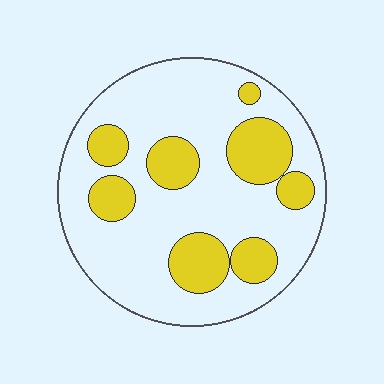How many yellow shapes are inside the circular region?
8.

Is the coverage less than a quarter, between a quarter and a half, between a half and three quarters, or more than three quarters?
Between a quarter and a half.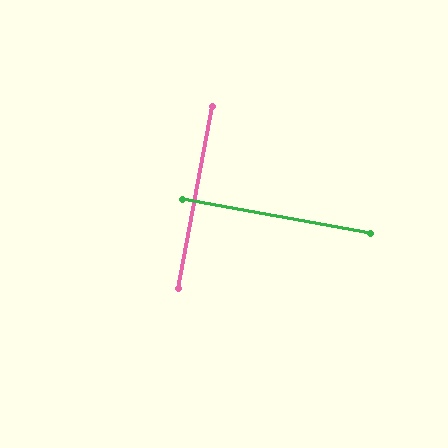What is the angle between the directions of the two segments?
Approximately 90 degrees.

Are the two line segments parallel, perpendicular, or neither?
Perpendicular — they meet at approximately 90°.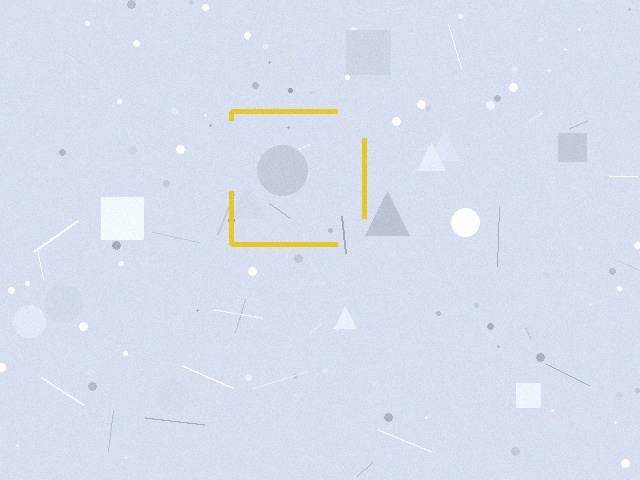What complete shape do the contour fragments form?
The contour fragments form a square.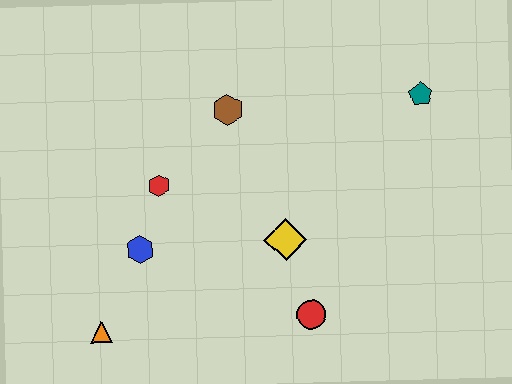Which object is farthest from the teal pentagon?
The orange triangle is farthest from the teal pentagon.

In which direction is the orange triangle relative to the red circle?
The orange triangle is to the left of the red circle.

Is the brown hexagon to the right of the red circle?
No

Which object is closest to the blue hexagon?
The red hexagon is closest to the blue hexagon.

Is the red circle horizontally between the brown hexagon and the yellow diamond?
No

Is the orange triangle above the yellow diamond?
No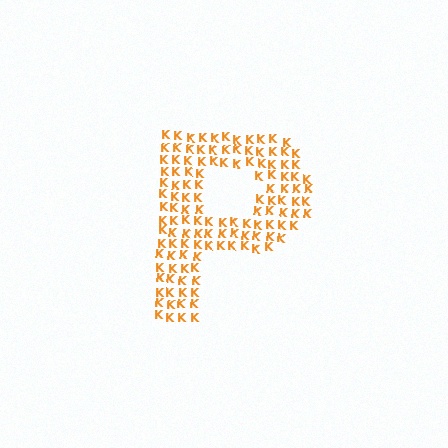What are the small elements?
The small elements are letter K's.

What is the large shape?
The large shape is the letter P.